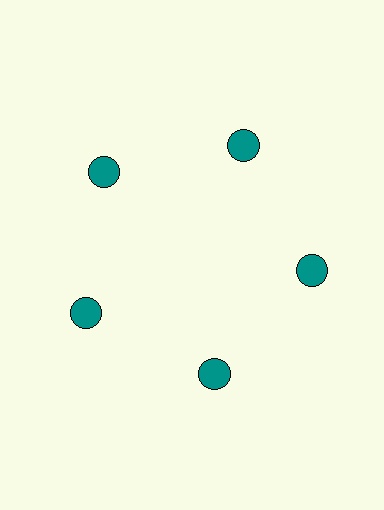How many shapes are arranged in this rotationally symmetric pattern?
There are 5 shapes, arranged in 5 groups of 1.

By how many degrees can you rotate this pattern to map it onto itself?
The pattern maps onto itself every 72 degrees of rotation.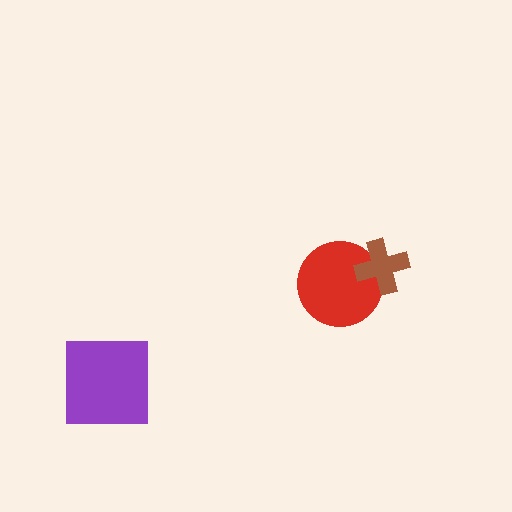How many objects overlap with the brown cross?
1 object overlaps with the brown cross.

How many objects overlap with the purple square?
0 objects overlap with the purple square.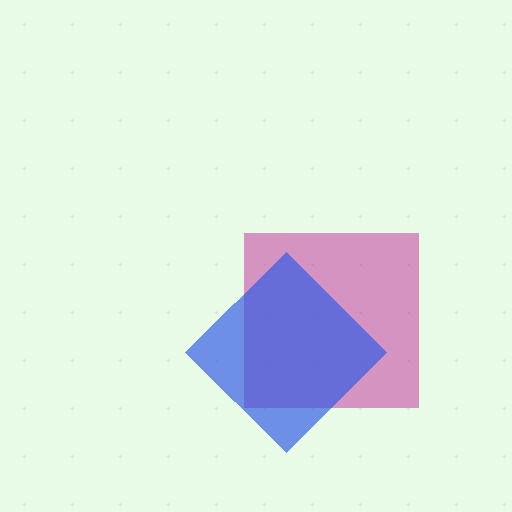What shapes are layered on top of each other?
The layered shapes are: a magenta square, a blue diamond.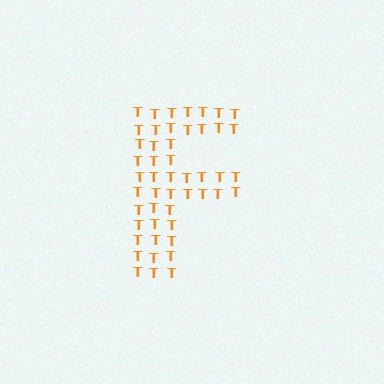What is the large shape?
The large shape is the letter F.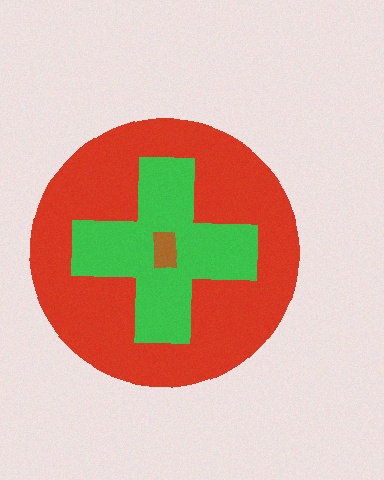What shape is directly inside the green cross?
The brown rectangle.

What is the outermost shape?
The red circle.